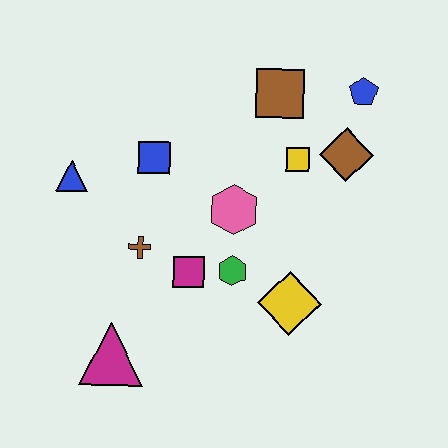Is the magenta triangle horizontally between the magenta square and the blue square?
No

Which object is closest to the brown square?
The yellow square is closest to the brown square.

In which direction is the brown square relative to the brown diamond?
The brown square is to the left of the brown diamond.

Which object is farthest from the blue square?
The blue pentagon is farthest from the blue square.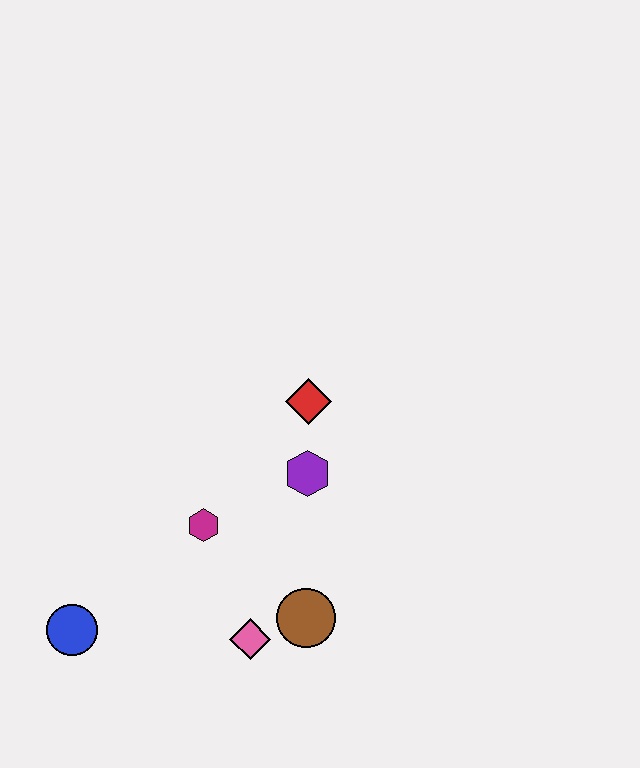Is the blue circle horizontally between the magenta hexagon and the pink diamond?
No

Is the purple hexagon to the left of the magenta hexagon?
No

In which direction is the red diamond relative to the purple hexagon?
The red diamond is above the purple hexagon.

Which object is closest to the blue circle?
The magenta hexagon is closest to the blue circle.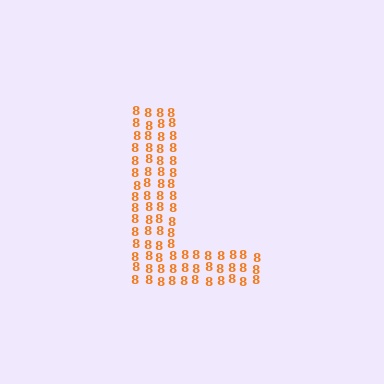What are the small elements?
The small elements are digit 8's.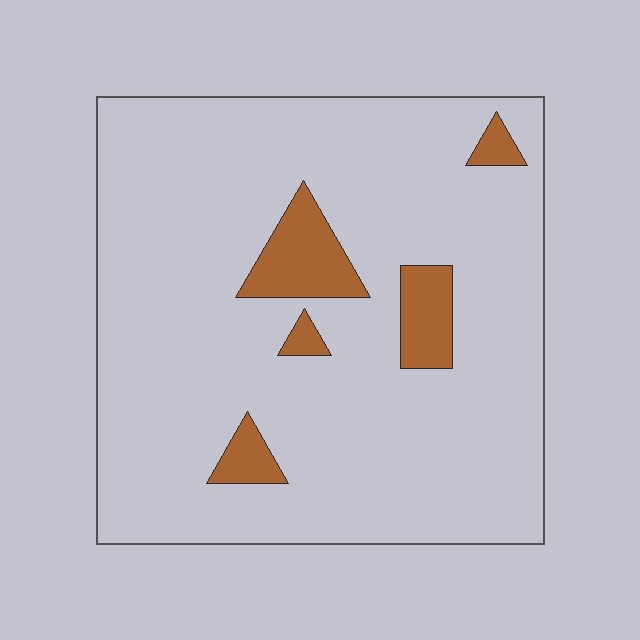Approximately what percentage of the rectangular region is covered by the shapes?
Approximately 10%.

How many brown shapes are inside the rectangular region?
5.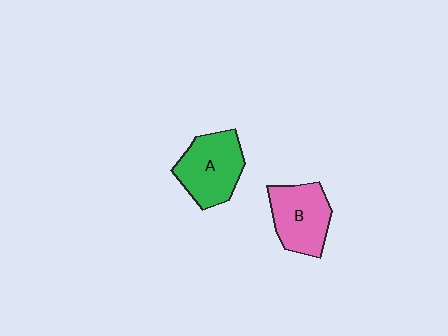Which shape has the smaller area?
Shape B (pink).